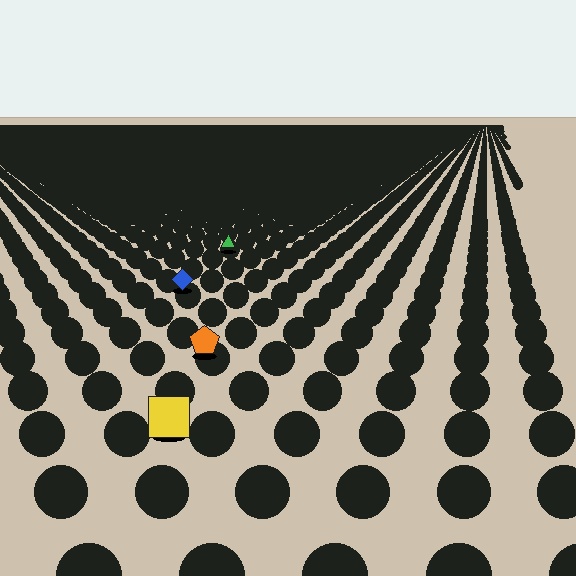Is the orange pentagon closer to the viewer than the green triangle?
Yes. The orange pentagon is closer — you can tell from the texture gradient: the ground texture is coarser near it.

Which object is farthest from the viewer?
The green triangle is farthest from the viewer. It appears smaller and the ground texture around it is denser.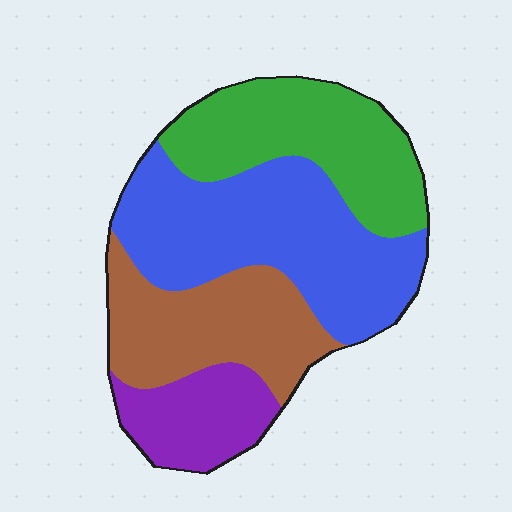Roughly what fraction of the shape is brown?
Brown takes up about one quarter (1/4) of the shape.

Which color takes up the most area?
Blue, at roughly 35%.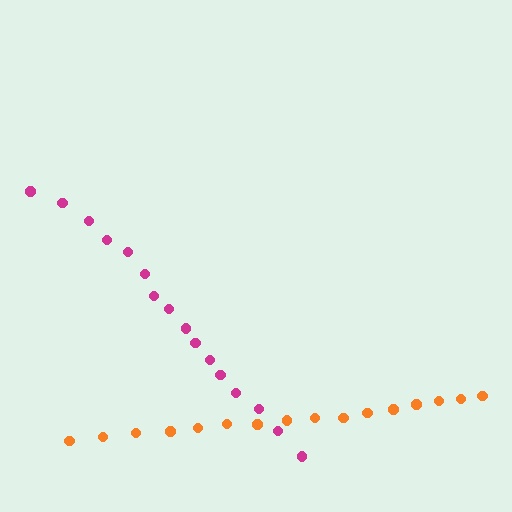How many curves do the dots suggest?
There are 2 distinct paths.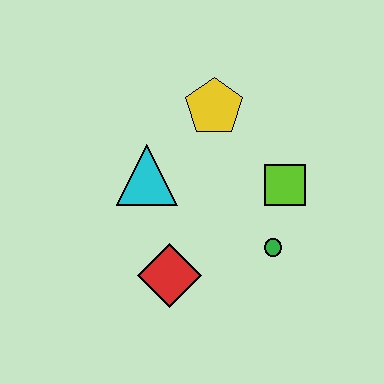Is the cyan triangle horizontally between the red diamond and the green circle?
No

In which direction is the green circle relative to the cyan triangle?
The green circle is to the right of the cyan triangle.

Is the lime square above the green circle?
Yes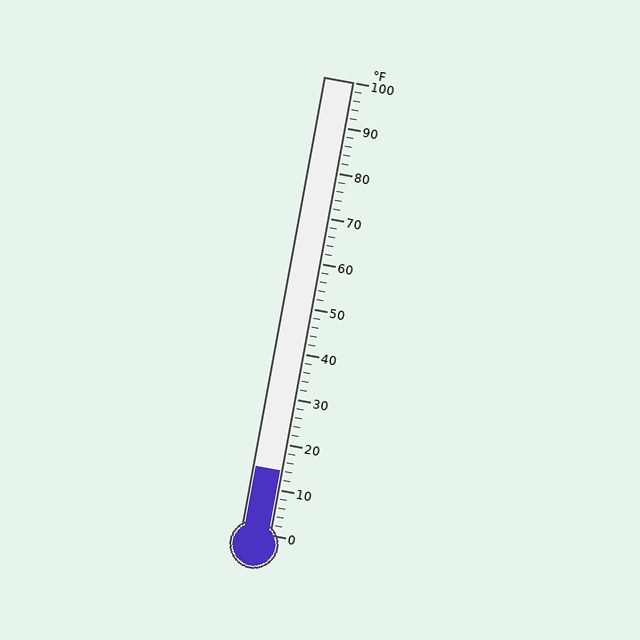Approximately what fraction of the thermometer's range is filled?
The thermometer is filled to approximately 15% of its range.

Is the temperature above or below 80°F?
The temperature is below 80°F.